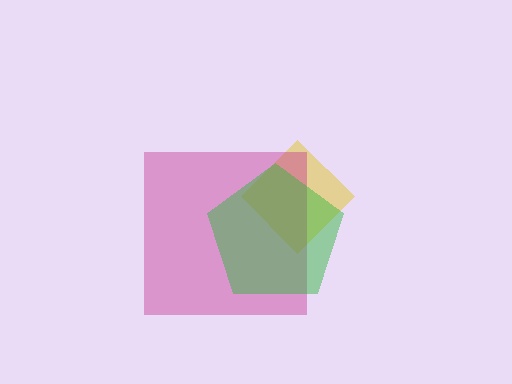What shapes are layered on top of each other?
The layered shapes are: a yellow diamond, a magenta square, a green pentagon.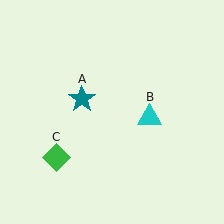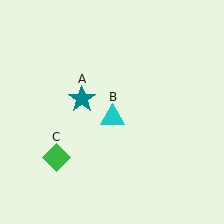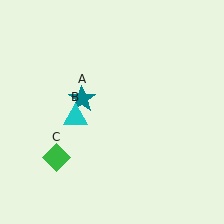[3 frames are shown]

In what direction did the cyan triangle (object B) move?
The cyan triangle (object B) moved left.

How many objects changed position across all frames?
1 object changed position: cyan triangle (object B).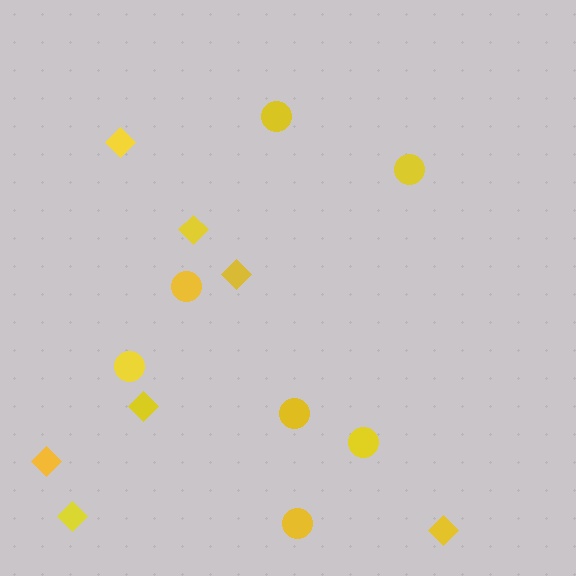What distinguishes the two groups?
There are 2 groups: one group of circles (7) and one group of diamonds (7).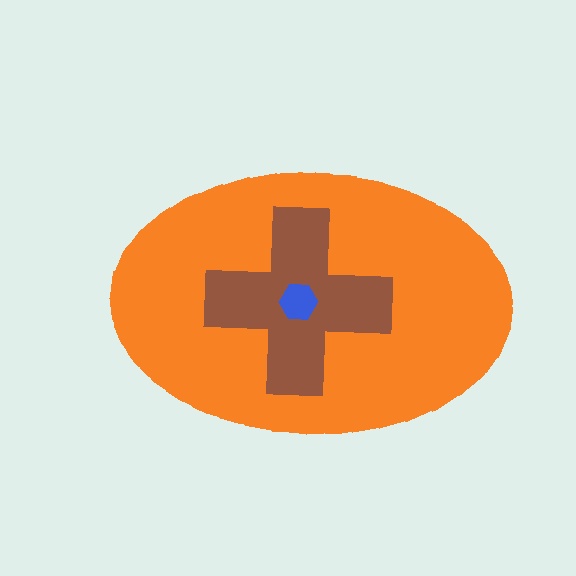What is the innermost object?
The blue hexagon.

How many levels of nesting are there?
3.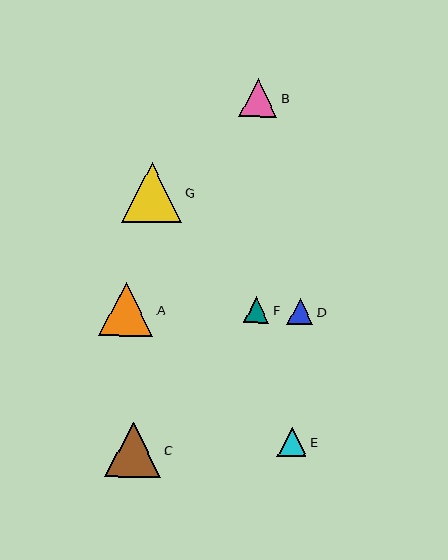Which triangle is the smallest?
Triangle F is the smallest with a size of approximately 26 pixels.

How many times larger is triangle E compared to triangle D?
Triangle E is approximately 1.1 times the size of triangle D.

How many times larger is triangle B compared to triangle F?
Triangle B is approximately 1.5 times the size of triangle F.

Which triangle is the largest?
Triangle G is the largest with a size of approximately 60 pixels.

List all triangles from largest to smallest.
From largest to smallest: G, C, A, B, E, D, F.